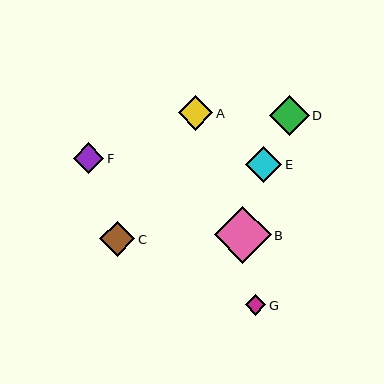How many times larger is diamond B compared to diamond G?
Diamond B is approximately 2.7 times the size of diamond G.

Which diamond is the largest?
Diamond B is the largest with a size of approximately 57 pixels.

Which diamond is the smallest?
Diamond G is the smallest with a size of approximately 21 pixels.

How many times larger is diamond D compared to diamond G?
Diamond D is approximately 1.9 times the size of diamond G.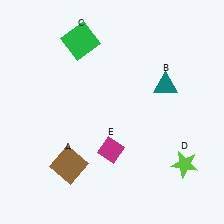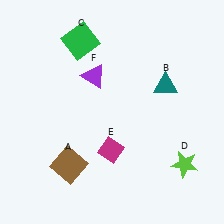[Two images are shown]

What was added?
A purple triangle (F) was added in Image 2.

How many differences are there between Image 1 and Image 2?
There is 1 difference between the two images.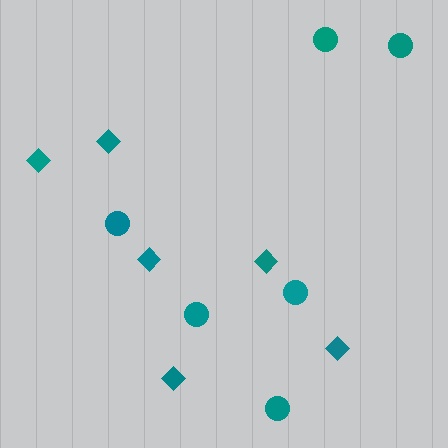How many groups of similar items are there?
There are 2 groups: one group of diamonds (6) and one group of circles (6).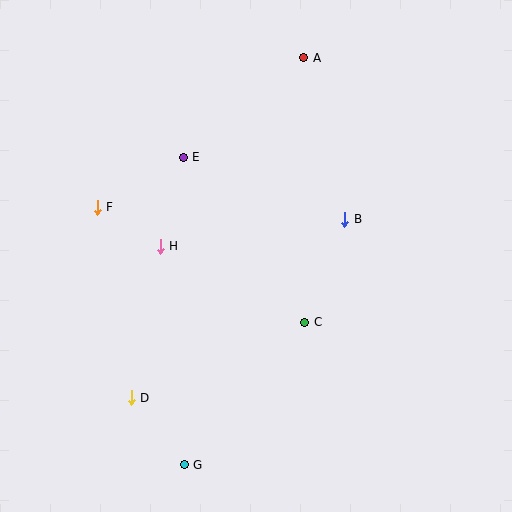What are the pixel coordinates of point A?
Point A is at (304, 58).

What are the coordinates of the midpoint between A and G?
The midpoint between A and G is at (244, 261).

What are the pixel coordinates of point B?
Point B is at (345, 219).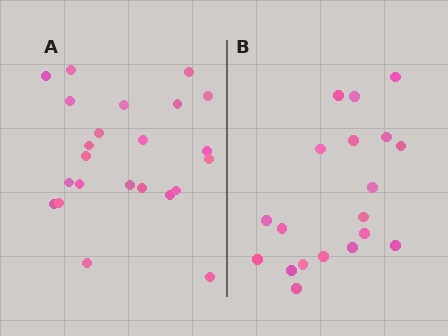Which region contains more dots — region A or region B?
Region A (the left region) has more dots.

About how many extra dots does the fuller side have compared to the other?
Region A has about 4 more dots than region B.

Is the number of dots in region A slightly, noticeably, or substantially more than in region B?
Region A has only slightly more — the two regions are fairly close. The ratio is roughly 1.2 to 1.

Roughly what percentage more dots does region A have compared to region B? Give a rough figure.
About 20% more.